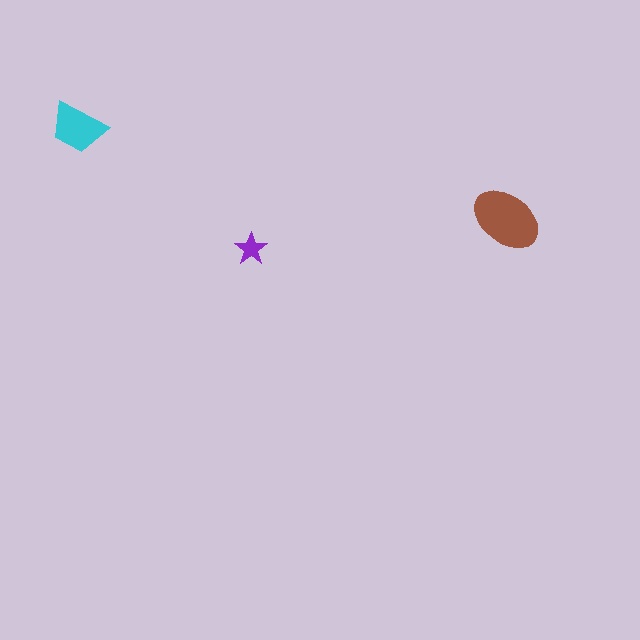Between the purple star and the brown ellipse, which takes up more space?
The brown ellipse.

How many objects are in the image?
There are 3 objects in the image.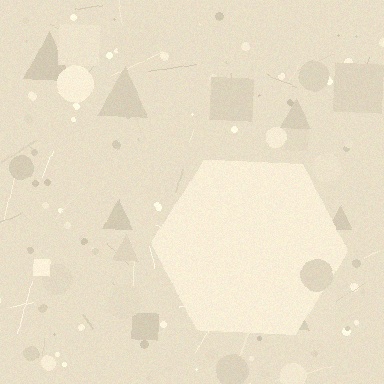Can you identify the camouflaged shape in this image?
The camouflaged shape is a hexagon.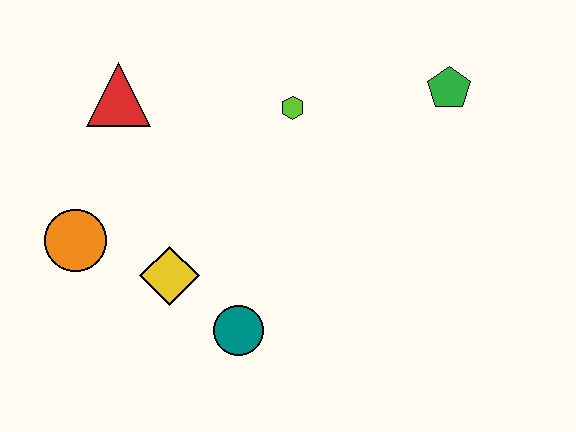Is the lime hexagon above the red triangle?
No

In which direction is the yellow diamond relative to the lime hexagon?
The yellow diamond is below the lime hexagon.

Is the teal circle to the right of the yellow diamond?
Yes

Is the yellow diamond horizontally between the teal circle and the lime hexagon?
No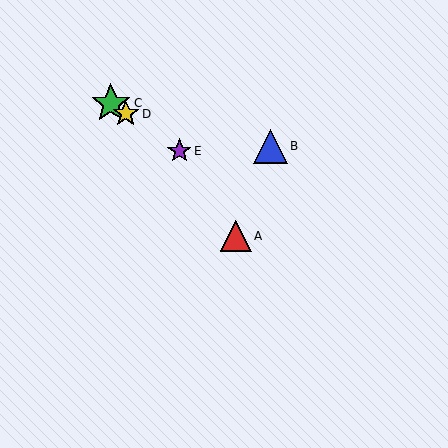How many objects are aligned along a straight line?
3 objects (C, D, E) are aligned along a straight line.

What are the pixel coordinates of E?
Object E is at (179, 151).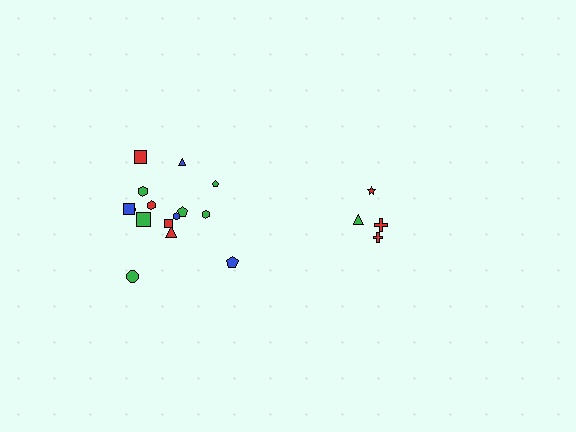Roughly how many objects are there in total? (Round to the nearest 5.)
Roughly 20 objects in total.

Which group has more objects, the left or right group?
The left group.